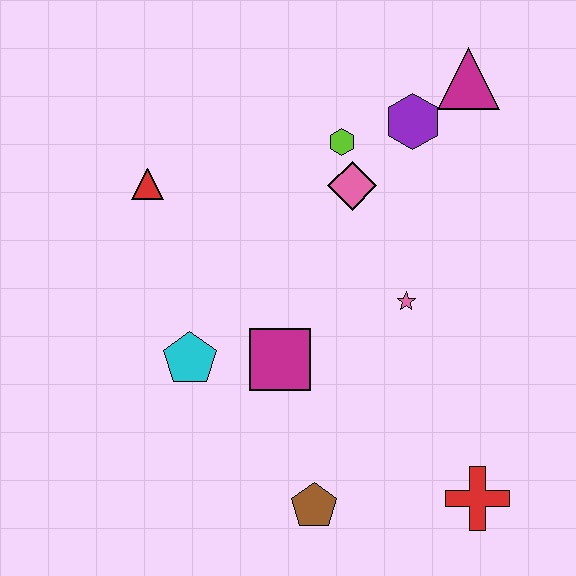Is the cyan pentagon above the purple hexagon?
No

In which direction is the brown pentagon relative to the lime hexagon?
The brown pentagon is below the lime hexagon.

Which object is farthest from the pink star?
The red triangle is farthest from the pink star.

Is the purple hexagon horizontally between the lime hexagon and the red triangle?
No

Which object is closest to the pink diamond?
The lime hexagon is closest to the pink diamond.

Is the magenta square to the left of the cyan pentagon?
No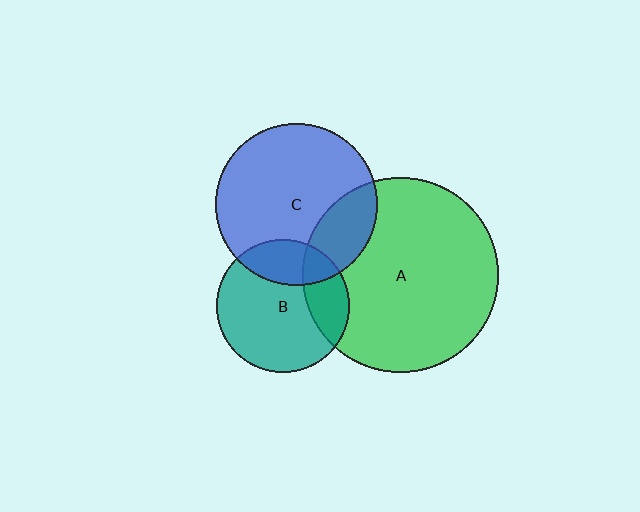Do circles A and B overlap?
Yes.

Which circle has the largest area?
Circle A (green).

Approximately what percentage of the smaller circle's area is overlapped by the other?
Approximately 25%.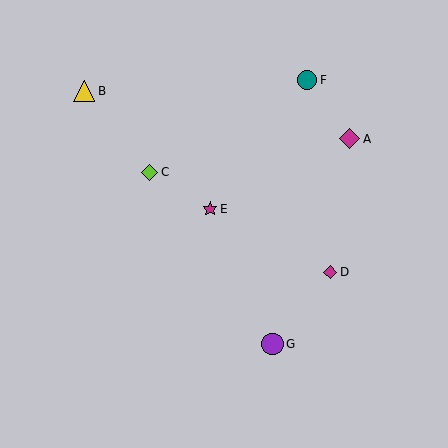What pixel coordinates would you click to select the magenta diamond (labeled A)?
Click at (350, 139) to select the magenta diamond A.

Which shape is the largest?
The purple circle (labeled G) is the largest.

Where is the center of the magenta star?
The center of the magenta star is at (210, 209).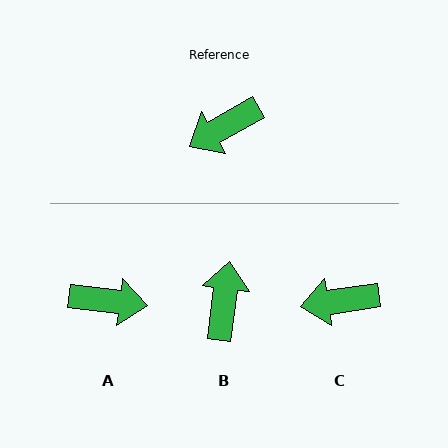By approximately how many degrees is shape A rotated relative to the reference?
Approximately 143 degrees counter-clockwise.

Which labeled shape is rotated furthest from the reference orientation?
A, about 143 degrees away.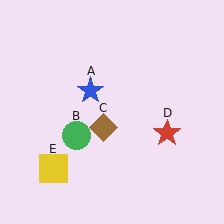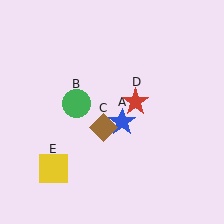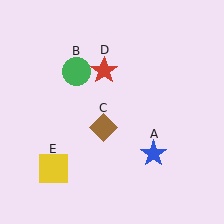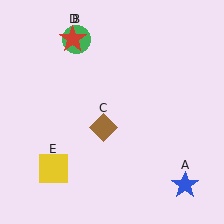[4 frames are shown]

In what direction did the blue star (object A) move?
The blue star (object A) moved down and to the right.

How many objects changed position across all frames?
3 objects changed position: blue star (object A), green circle (object B), red star (object D).